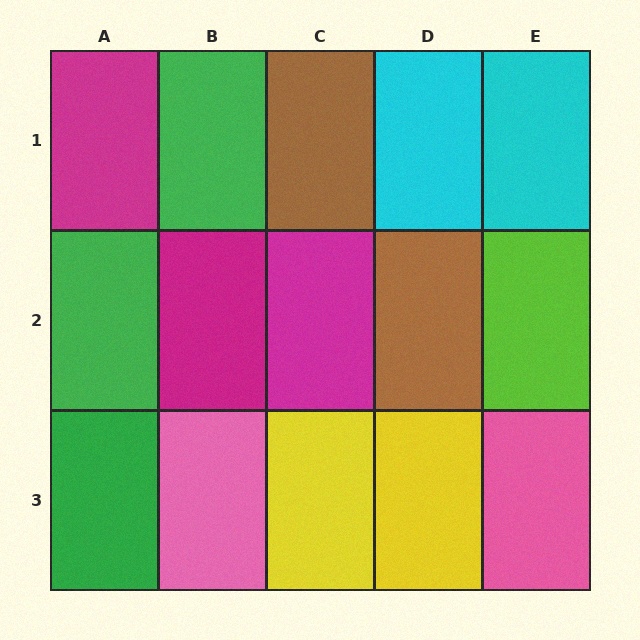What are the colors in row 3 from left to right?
Green, pink, yellow, yellow, pink.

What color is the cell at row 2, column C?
Magenta.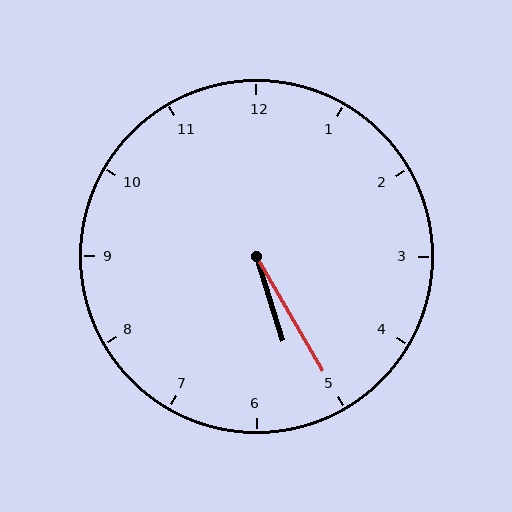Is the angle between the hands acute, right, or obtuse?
It is acute.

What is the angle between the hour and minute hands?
Approximately 12 degrees.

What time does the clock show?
5:25.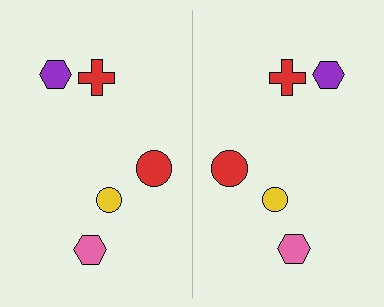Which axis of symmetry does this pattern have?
The pattern has a vertical axis of symmetry running through the center of the image.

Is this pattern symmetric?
Yes, this pattern has bilateral (reflection) symmetry.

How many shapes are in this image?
There are 10 shapes in this image.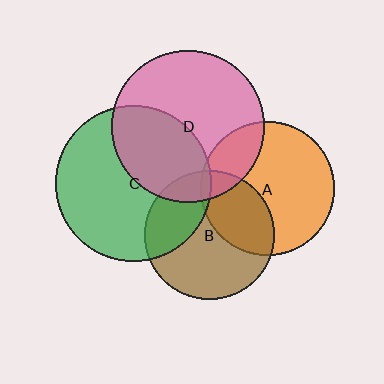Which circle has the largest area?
Circle C (green).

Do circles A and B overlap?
Yes.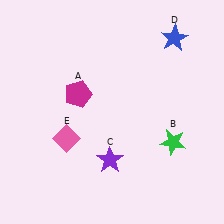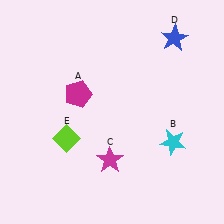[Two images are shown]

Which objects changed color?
B changed from green to cyan. C changed from purple to magenta. E changed from pink to lime.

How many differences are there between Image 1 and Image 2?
There are 3 differences between the two images.